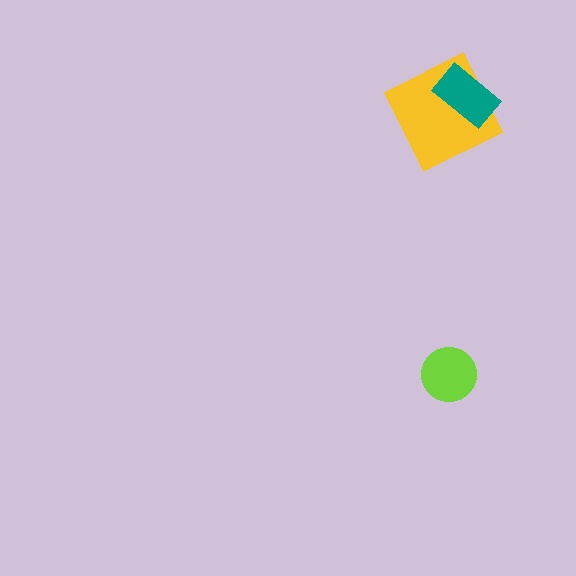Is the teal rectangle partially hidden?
No, no other shape covers it.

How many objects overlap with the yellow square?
1 object overlaps with the yellow square.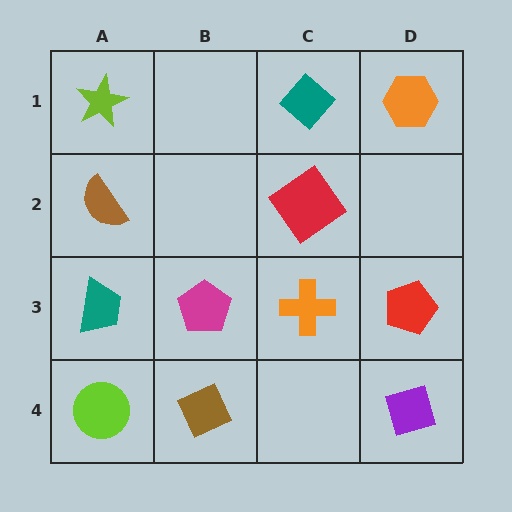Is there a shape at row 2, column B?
No, that cell is empty.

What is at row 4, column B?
A brown diamond.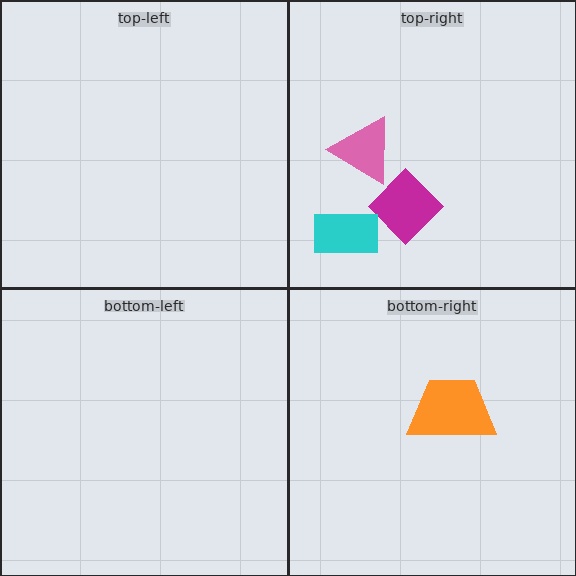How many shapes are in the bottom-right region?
1.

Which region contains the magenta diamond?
The top-right region.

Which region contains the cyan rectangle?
The top-right region.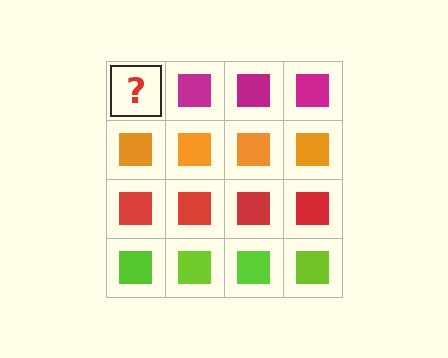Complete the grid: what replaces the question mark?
The question mark should be replaced with a magenta square.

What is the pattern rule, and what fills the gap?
The rule is that each row has a consistent color. The gap should be filled with a magenta square.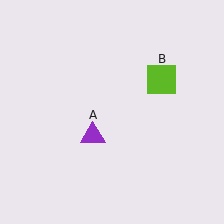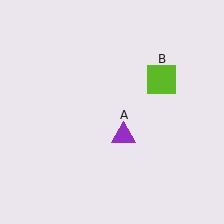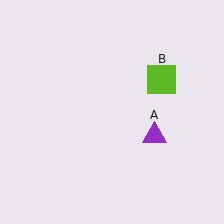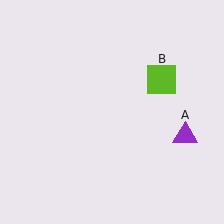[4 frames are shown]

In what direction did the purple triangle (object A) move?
The purple triangle (object A) moved right.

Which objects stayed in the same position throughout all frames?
Lime square (object B) remained stationary.